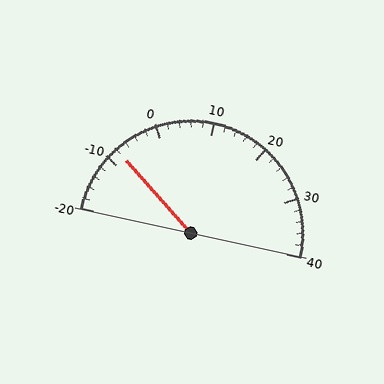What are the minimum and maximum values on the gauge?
The gauge ranges from -20 to 40.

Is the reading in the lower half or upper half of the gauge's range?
The reading is in the lower half of the range (-20 to 40).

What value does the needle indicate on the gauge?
The needle indicates approximately -8.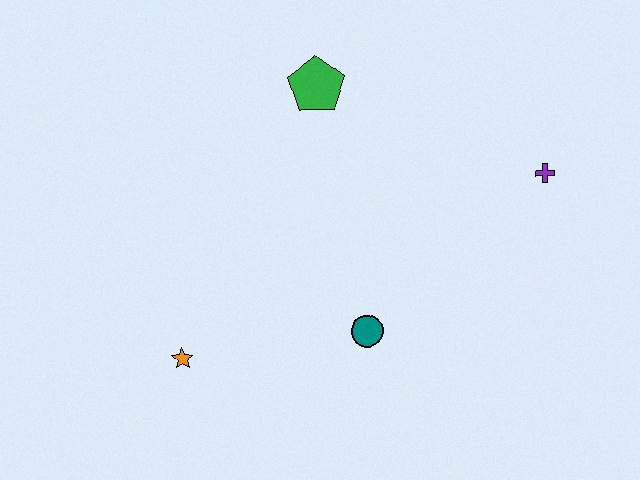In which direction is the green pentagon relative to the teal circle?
The green pentagon is above the teal circle.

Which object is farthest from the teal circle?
The green pentagon is farthest from the teal circle.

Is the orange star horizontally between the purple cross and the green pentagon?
No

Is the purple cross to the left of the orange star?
No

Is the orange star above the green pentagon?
No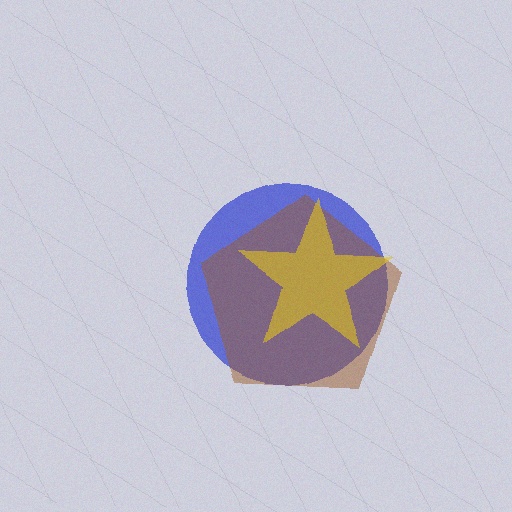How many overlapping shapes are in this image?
There are 3 overlapping shapes in the image.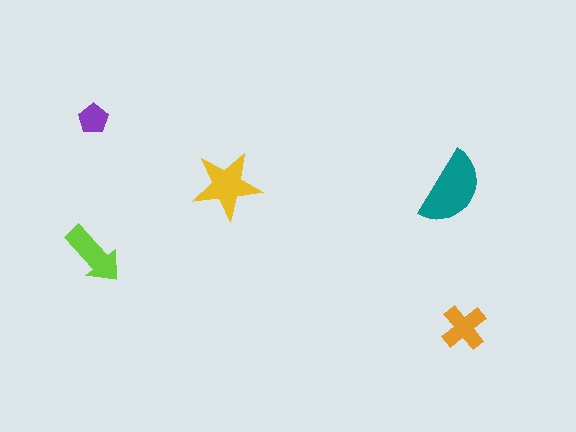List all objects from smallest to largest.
The purple pentagon, the orange cross, the lime arrow, the yellow star, the teal semicircle.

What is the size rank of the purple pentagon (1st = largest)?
5th.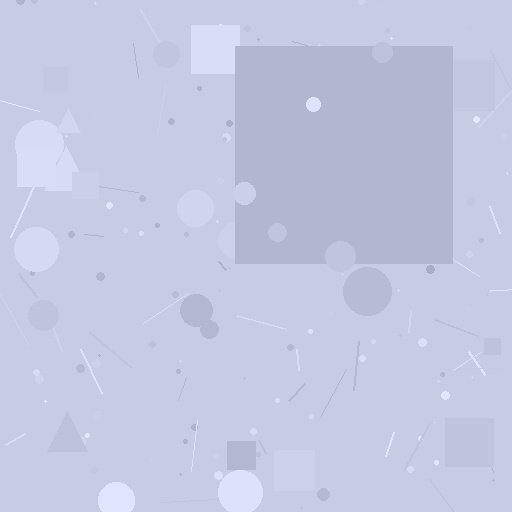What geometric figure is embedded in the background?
A square is embedded in the background.